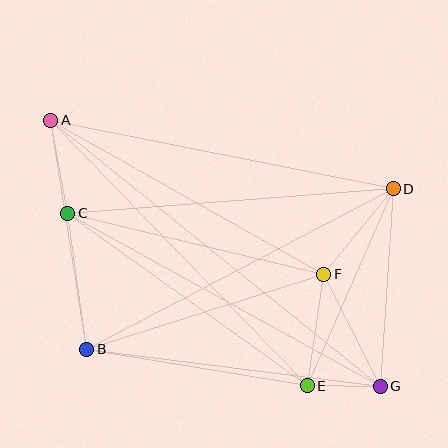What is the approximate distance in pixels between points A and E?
The distance between A and E is approximately 369 pixels.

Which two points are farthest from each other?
Points A and G are farthest from each other.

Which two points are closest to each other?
Points E and G are closest to each other.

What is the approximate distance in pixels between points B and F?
The distance between B and F is approximately 249 pixels.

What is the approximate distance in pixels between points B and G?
The distance between B and G is approximately 296 pixels.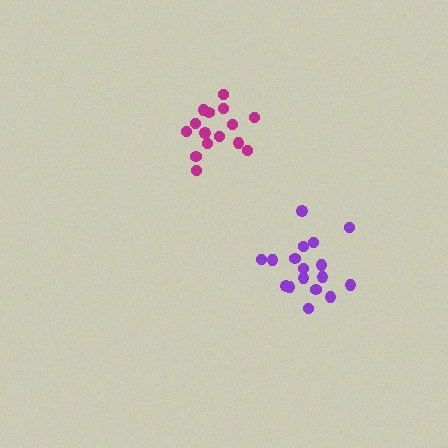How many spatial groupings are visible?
There are 2 spatial groupings.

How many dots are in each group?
Group 1: 15 dots, Group 2: 17 dots (32 total).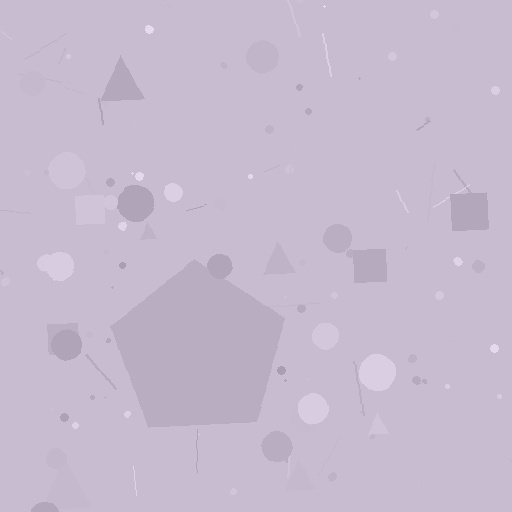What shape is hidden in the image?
A pentagon is hidden in the image.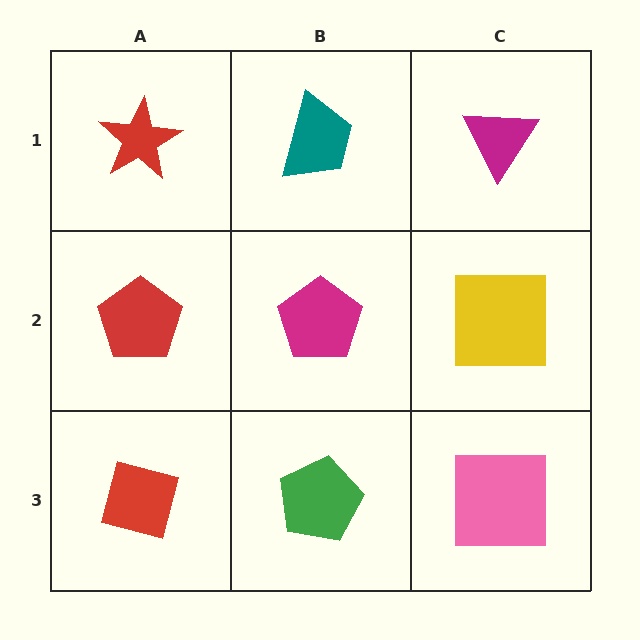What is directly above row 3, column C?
A yellow square.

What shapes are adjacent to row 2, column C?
A magenta triangle (row 1, column C), a pink square (row 3, column C), a magenta pentagon (row 2, column B).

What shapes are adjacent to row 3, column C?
A yellow square (row 2, column C), a green pentagon (row 3, column B).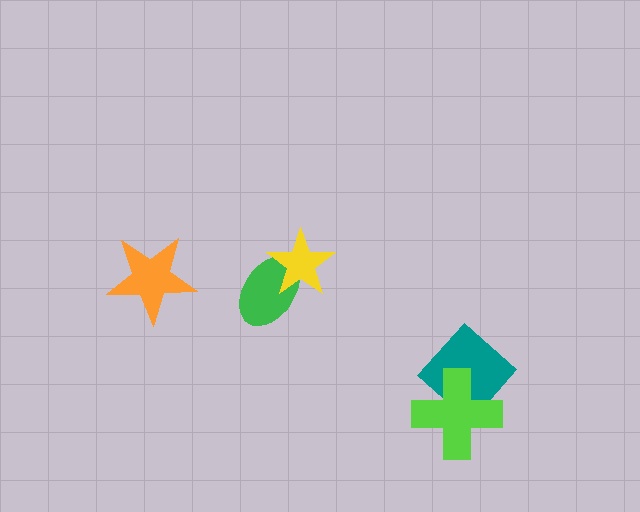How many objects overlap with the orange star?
0 objects overlap with the orange star.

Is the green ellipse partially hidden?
Yes, it is partially covered by another shape.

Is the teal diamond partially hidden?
Yes, it is partially covered by another shape.